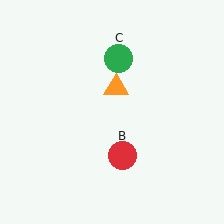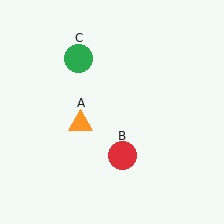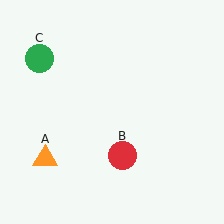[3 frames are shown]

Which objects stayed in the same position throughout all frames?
Red circle (object B) remained stationary.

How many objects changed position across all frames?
2 objects changed position: orange triangle (object A), green circle (object C).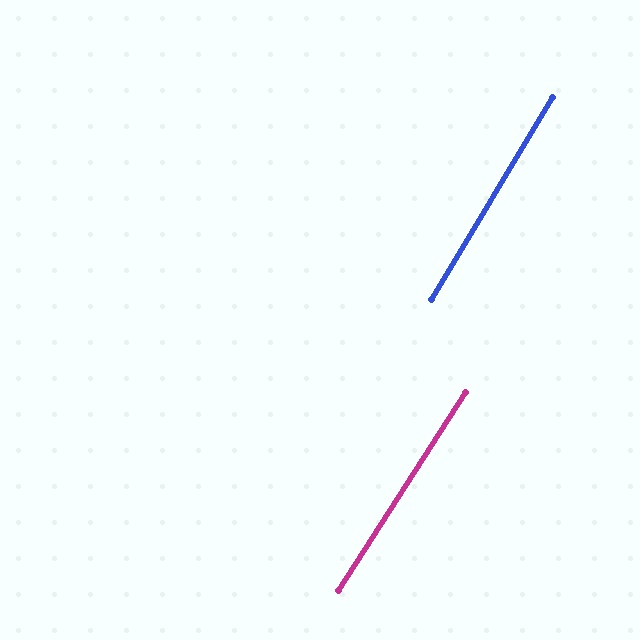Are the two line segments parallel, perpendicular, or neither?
Parallel — their directions differ by only 1.9°.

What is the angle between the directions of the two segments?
Approximately 2 degrees.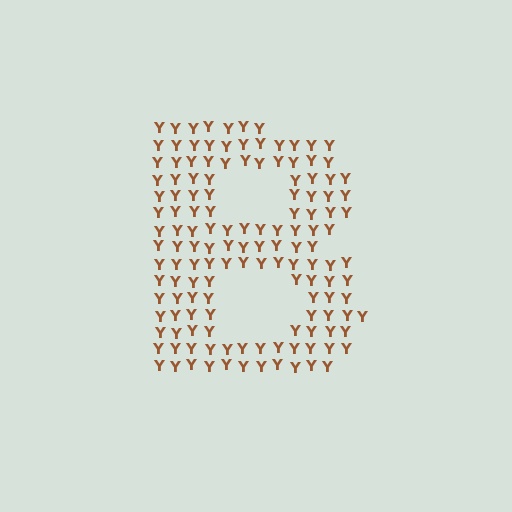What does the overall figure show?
The overall figure shows the letter B.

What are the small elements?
The small elements are letter Y's.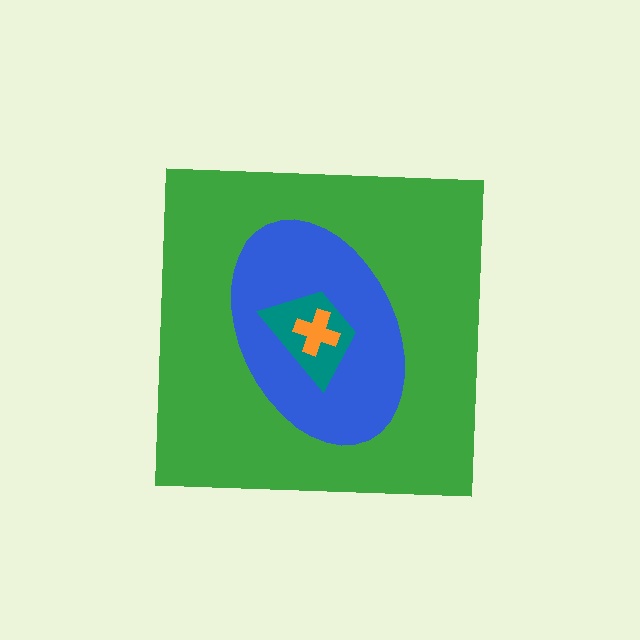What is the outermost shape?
The green square.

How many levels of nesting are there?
4.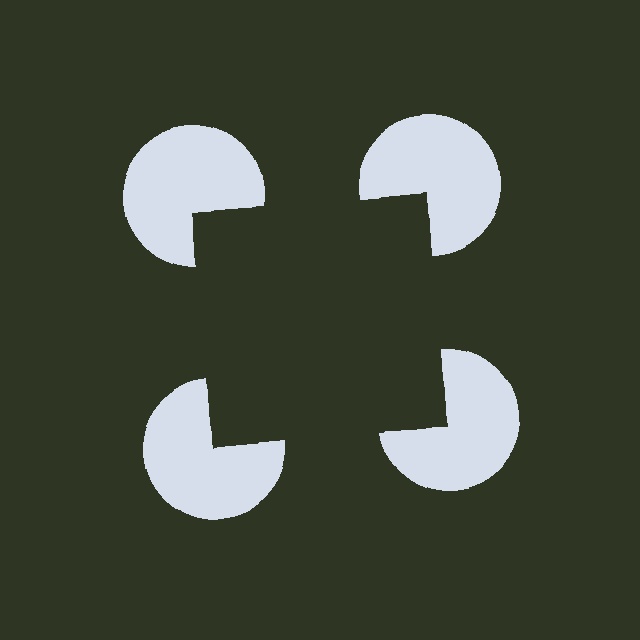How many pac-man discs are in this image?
There are 4 — one at each vertex of the illusory square.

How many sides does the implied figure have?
4 sides.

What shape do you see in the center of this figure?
An illusory square — its edges are inferred from the aligned wedge cuts in the pac-man discs, not physically drawn.